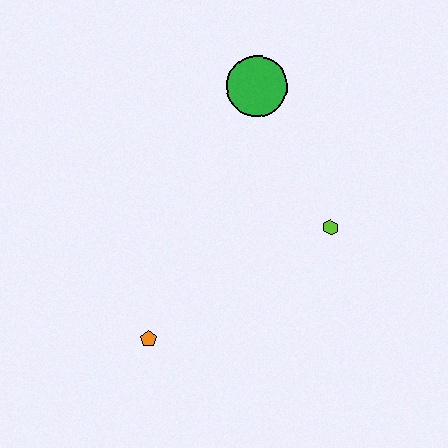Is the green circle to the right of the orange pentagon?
Yes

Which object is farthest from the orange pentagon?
The green circle is farthest from the orange pentagon.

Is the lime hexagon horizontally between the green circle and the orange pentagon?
No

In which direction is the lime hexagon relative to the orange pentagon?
The lime hexagon is to the right of the orange pentagon.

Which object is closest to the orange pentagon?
The lime hexagon is closest to the orange pentagon.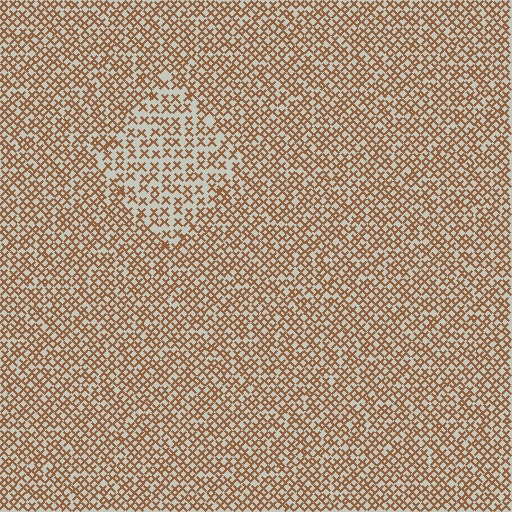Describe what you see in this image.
The image contains small brown elements arranged at two different densities. A diamond-shaped region is visible where the elements are less densely packed than the surrounding area.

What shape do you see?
I see a diamond.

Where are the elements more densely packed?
The elements are more densely packed outside the diamond boundary.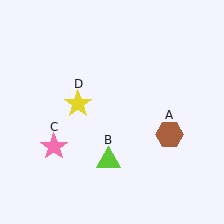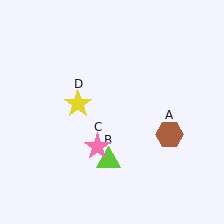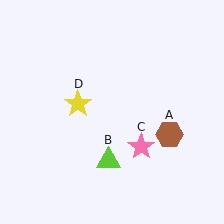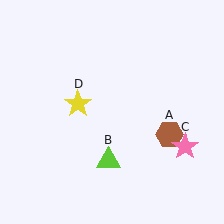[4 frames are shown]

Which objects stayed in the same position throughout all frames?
Brown hexagon (object A) and lime triangle (object B) and yellow star (object D) remained stationary.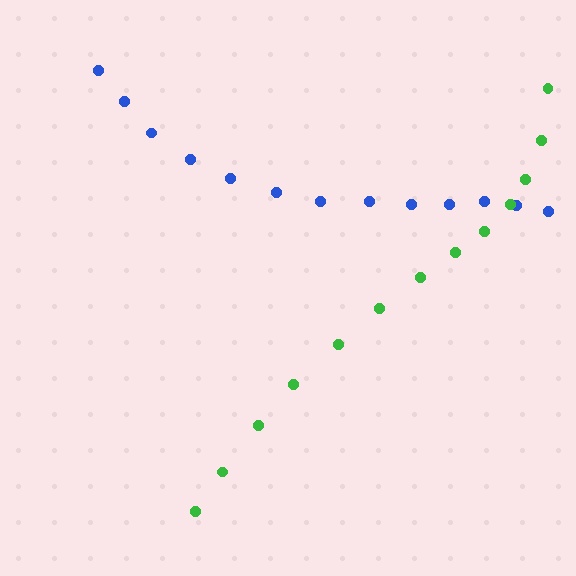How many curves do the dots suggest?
There are 2 distinct paths.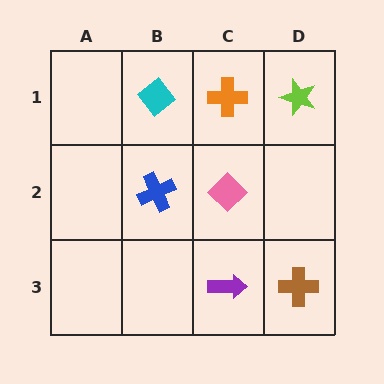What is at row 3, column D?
A brown cross.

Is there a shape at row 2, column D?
No, that cell is empty.